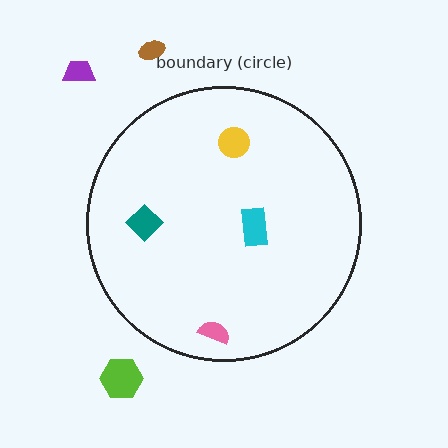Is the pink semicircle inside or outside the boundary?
Inside.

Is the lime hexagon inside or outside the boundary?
Outside.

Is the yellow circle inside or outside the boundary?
Inside.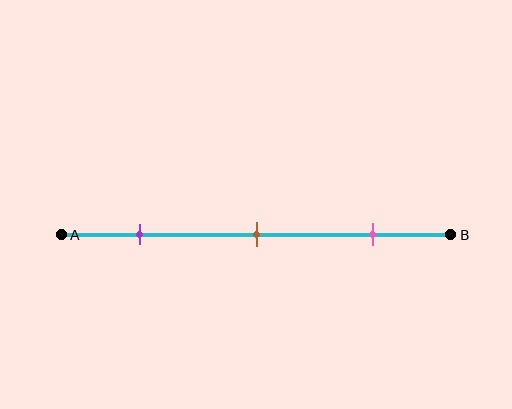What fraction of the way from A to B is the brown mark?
The brown mark is approximately 50% (0.5) of the way from A to B.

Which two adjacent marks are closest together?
The purple and brown marks are the closest adjacent pair.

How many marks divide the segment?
There are 3 marks dividing the segment.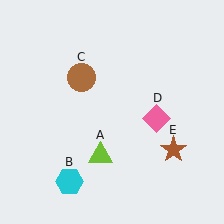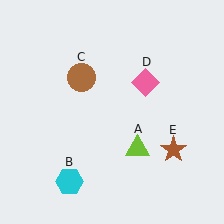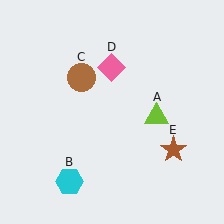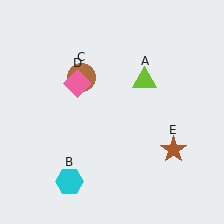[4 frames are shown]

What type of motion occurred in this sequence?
The lime triangle (object A), pink diamond (object D) rotated counterclockwise around the center of the scene.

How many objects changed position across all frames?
2 objects changed position: lime triangle (object A), pink diamond (object D).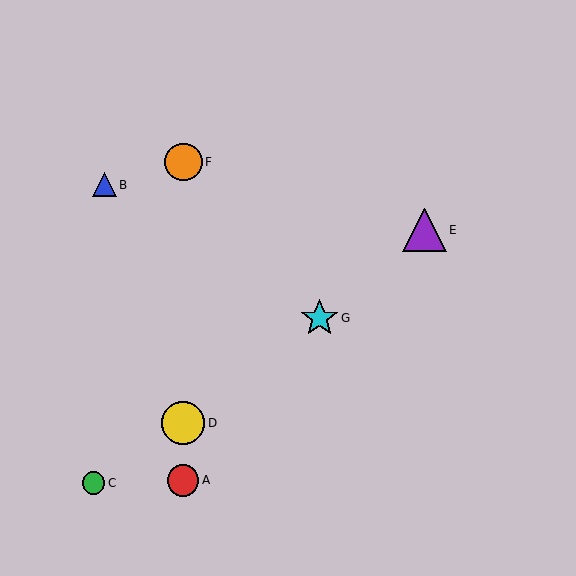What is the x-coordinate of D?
Object D is at x≈183.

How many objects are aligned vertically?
3 objects (A, D, F) are aligned vertically.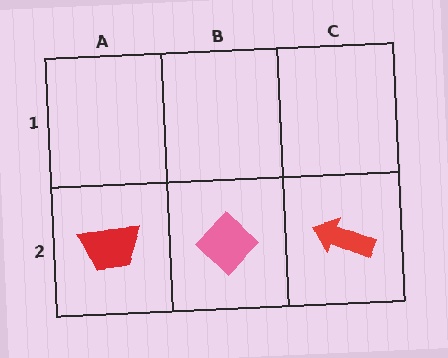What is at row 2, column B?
A pink diamond.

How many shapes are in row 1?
0 shapes.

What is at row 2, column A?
A red trapezoid.